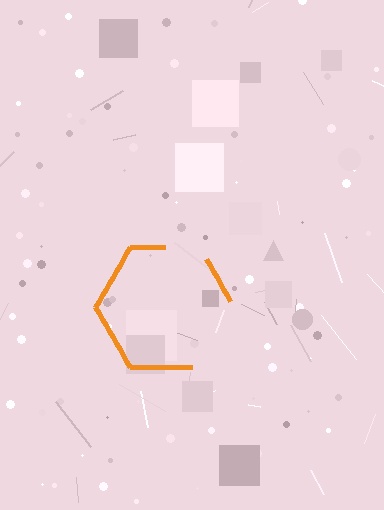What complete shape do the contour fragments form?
The contour fragments form a hexagon.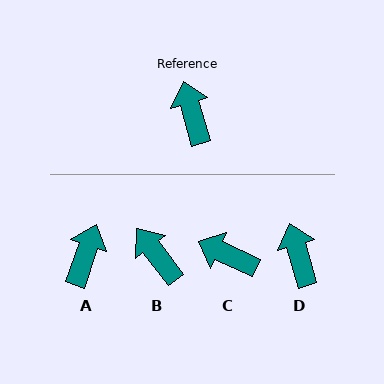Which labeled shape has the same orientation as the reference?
D.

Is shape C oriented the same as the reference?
No, it is off by about 50 degrees.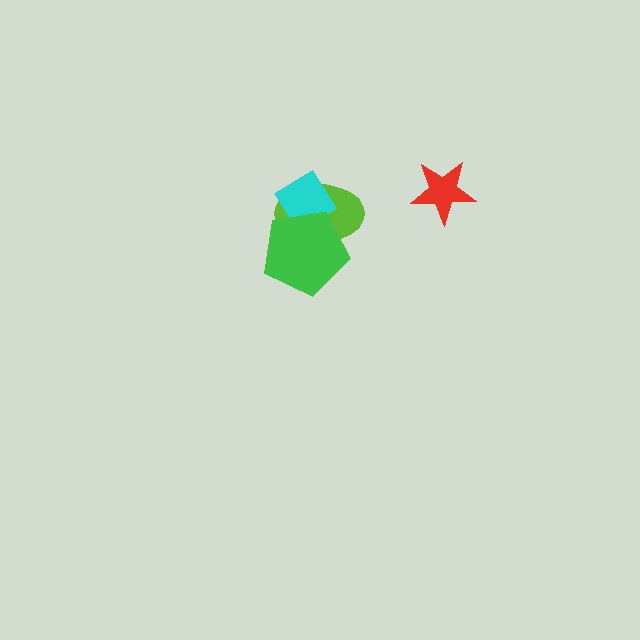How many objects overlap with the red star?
0 objects overlap with the red star.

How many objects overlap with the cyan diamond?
2 objects overlap with the cyan diamond.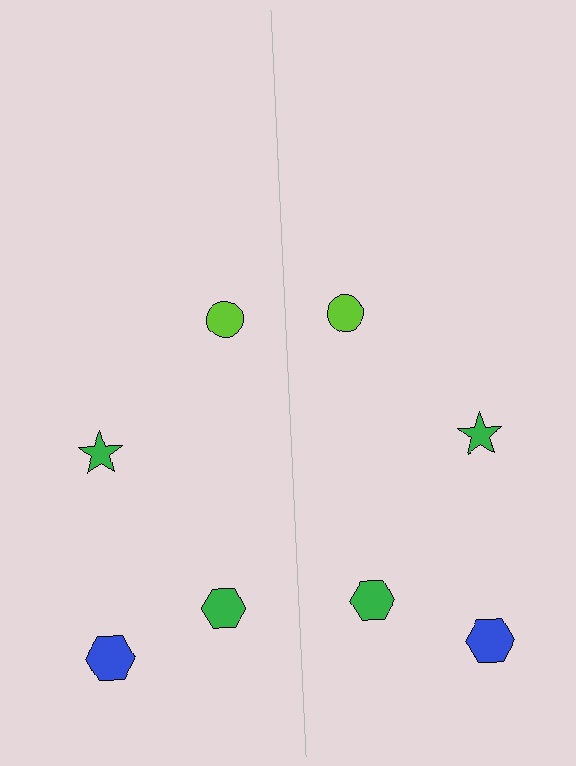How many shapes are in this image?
There are 8 shapes in this image.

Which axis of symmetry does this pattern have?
The pattern has a vertical axis of symmetry running through the center of the image.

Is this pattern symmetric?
Yes, this pattern has bilateral (reflection) symmetry.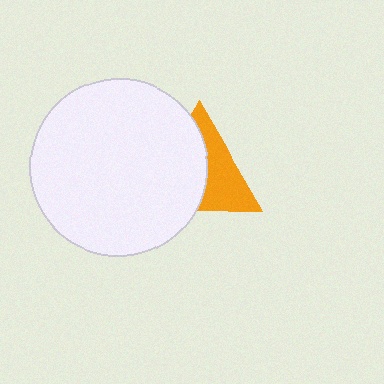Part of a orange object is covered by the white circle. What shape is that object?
It is a triangle.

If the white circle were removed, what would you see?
You would see the complete orange triangle.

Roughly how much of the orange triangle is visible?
A small part of it is visible (roughly 45%).